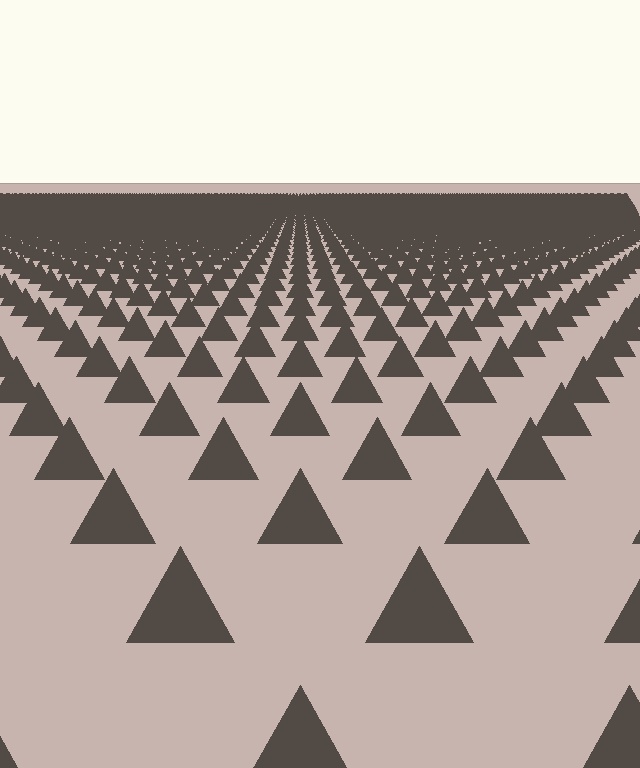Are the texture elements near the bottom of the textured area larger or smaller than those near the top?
Larger. Near the bottom, elements are closer to the viewer and appear at a bigger on-screen size.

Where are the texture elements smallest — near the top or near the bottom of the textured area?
Near the top.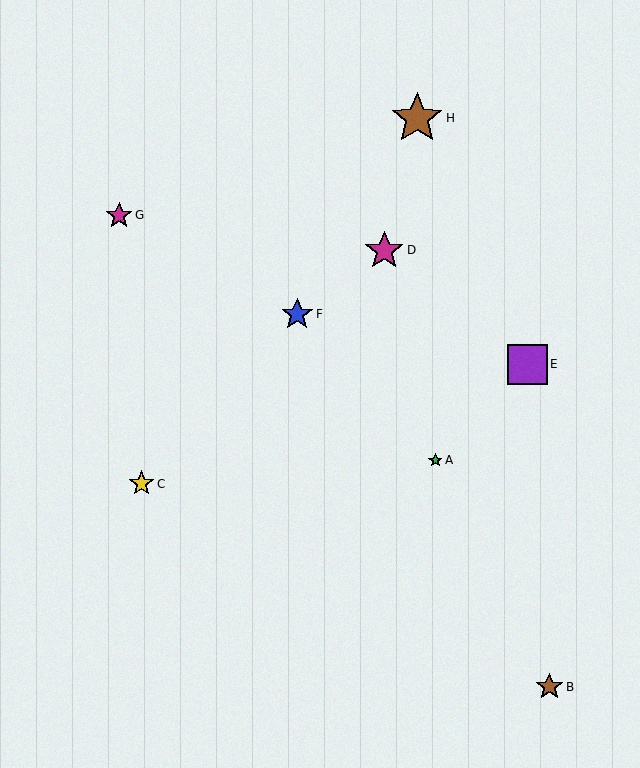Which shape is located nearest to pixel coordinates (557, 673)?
The brown star (labeled B) at (549, 687) is nearest to that location.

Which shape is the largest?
The brown star (labeled H) is the largest.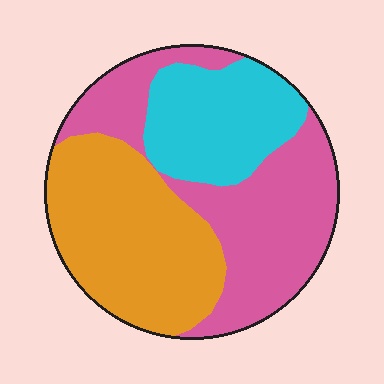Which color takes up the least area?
Cyan, at roughly 25%.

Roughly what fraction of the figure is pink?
Pink takes up about two fifths (2/5) of the figure.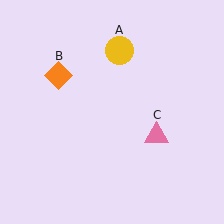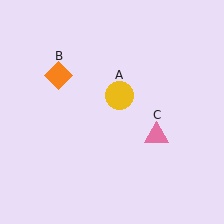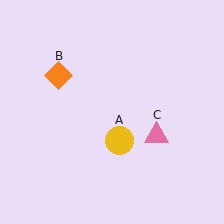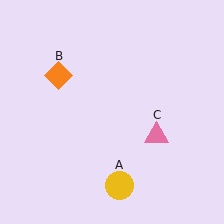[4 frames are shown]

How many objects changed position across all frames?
1 object changed position: yellow circle (object A).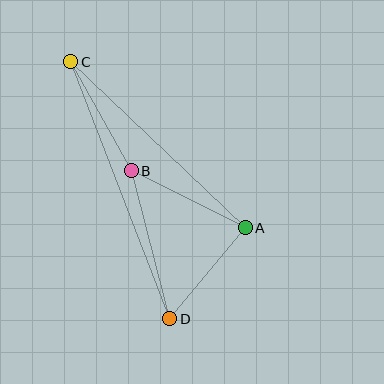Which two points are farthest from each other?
Points C and D are farthest from each other.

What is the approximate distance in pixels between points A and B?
The distance between A and B is approximately 128 pixels.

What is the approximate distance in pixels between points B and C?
The distance between B and C is approximately 125 pixels.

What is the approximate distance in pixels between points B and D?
The distance between B and D is approximately 153 pixels.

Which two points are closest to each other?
Points A and D are closest to each other.